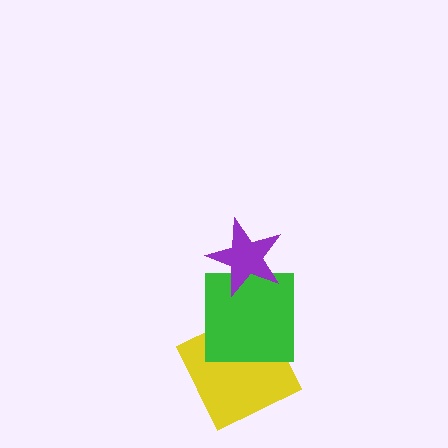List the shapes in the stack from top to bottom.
From top to bottom: the purple star, the green square, the yellow square.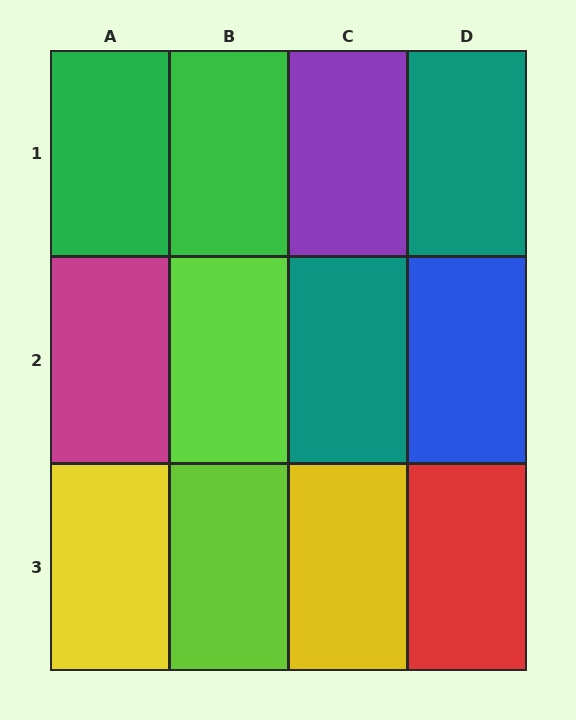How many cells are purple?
1 cell is purple.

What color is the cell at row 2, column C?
Teal.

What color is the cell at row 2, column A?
Magenta.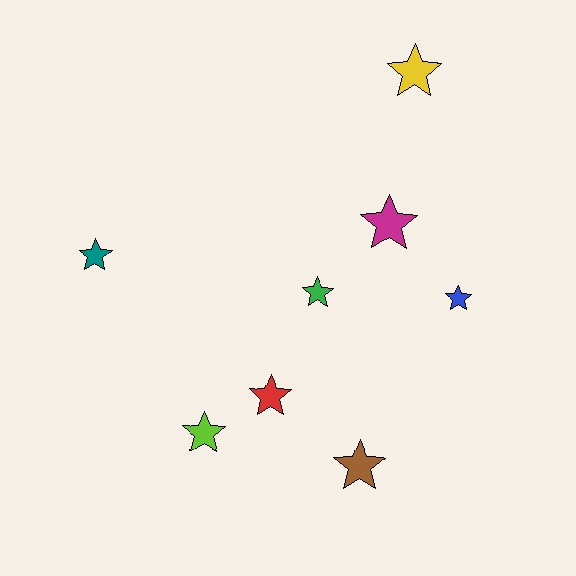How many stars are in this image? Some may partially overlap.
There are 8 stars.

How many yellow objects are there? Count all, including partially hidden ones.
There is 1 yellow object.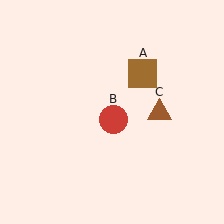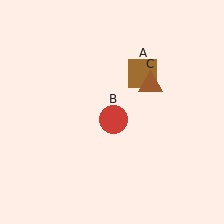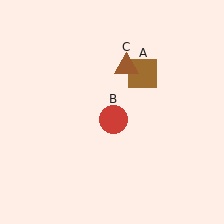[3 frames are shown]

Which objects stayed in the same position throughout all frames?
Brown square (object A) and red circle (object B) remained stationary.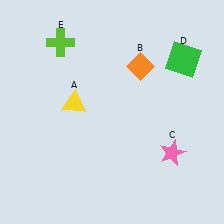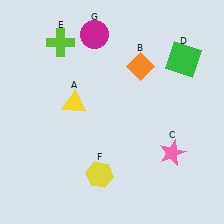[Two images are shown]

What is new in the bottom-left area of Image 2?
A yellow hexagon (F) was added in the bottom-left area of Image 2.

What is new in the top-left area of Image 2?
A magenta circle (G) was added in the top-left area of Image 2.